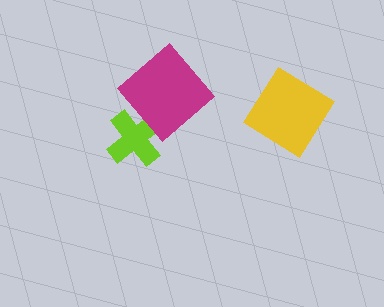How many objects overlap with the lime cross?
1 object overlaps with the lime cross.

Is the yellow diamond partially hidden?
No, no other shape covers it.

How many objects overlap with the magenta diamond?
1 object overlaps with the magenta diamond.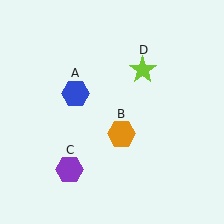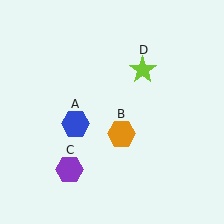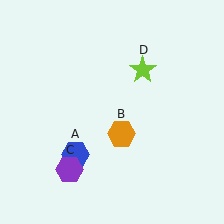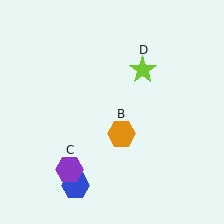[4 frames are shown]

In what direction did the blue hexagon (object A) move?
The blue hexagon (object A) moved down.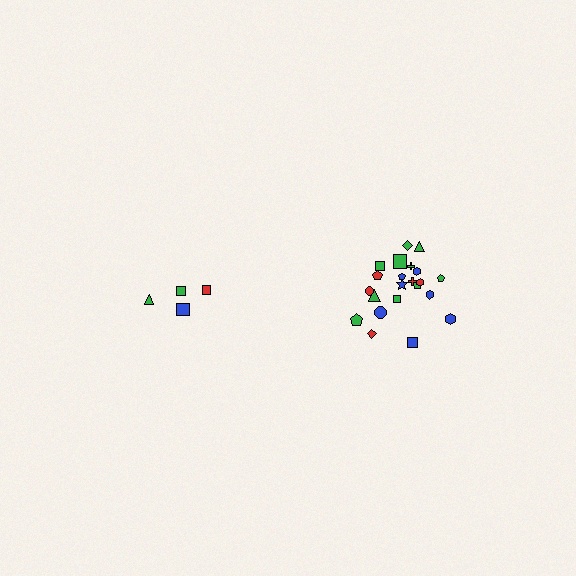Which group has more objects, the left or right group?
The right group.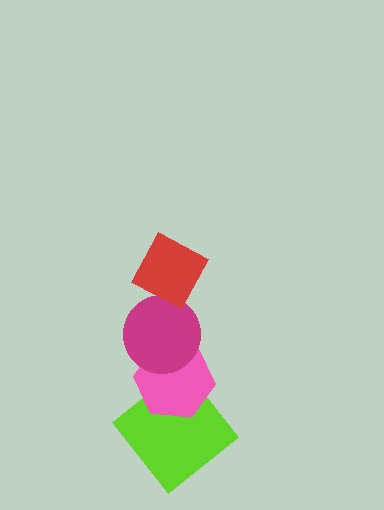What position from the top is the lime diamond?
The lime diamond is 4th from the top.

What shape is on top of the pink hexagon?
The magenta circle is on top of the pink hexagon.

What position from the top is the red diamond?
The red diamond is 1st from the top.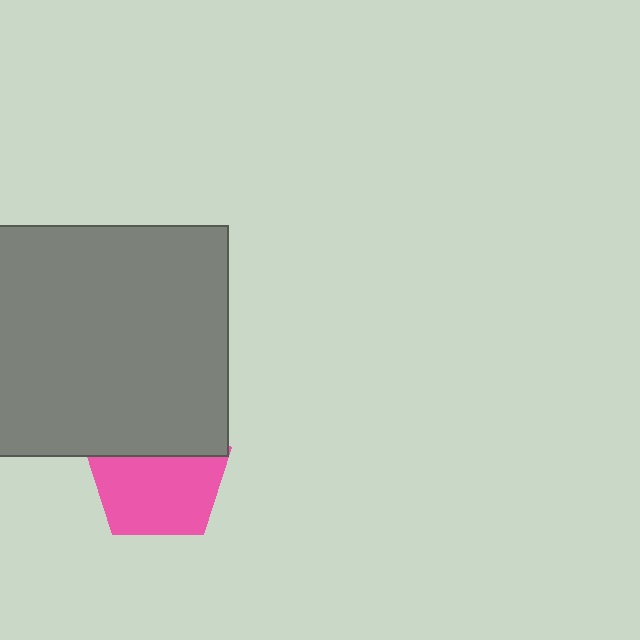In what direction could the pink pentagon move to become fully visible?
The pink pentagon could move down. That would shift it out from behind the gray square entirely.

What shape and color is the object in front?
The object in front is a gray square.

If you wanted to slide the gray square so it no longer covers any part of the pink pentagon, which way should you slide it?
Slide it up — that is the most direct way to separate the two shapes.